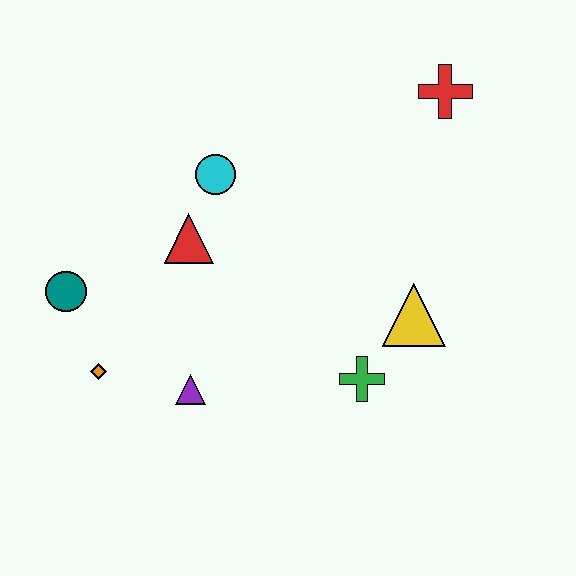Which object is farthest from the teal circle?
The red cross is farthest from the teal circle.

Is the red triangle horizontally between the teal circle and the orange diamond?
No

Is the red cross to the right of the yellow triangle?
Yes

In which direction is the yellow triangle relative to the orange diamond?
The yellow triangle is to the right of the orange diamond.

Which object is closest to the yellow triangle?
The green cross is closest to the yellow triangle.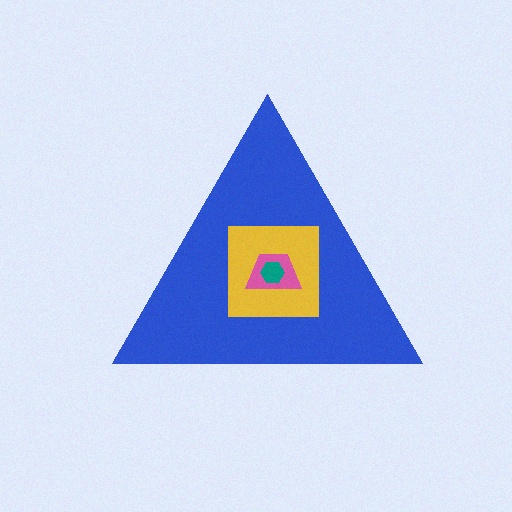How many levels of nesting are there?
4.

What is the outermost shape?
The blue triangle.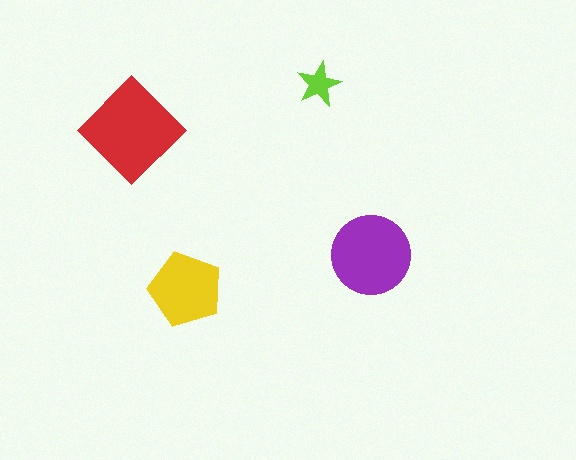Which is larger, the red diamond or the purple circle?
The red diamond.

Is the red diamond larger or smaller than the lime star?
Larger.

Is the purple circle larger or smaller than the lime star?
Larger.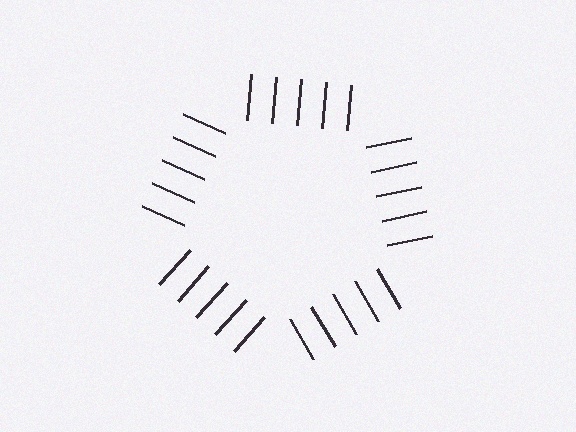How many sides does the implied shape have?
5 sides — the line-ends trace a pentagon.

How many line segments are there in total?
25 — 5 along each of the 5 edges.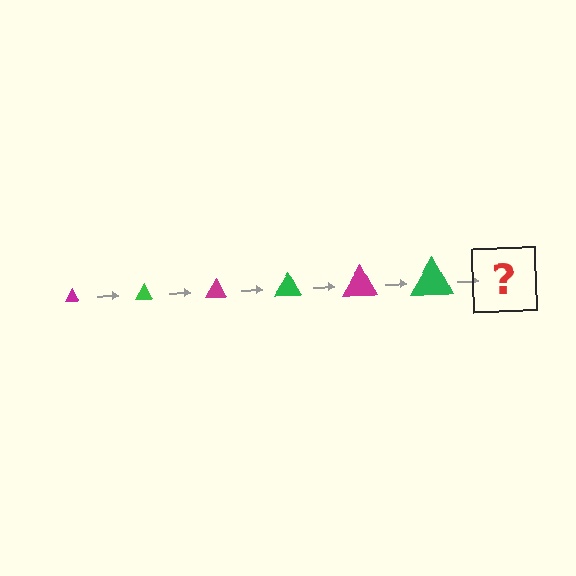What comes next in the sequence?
The next element should be a magenta triangle, larger than the previous one.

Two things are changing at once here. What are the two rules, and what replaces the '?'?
The two rules are that the triangle grows larger each step and the color cycles through magenta and green. The '?' should be a magenta triangle, larger than the previous one.